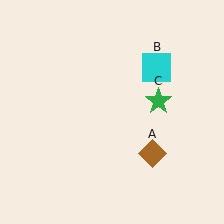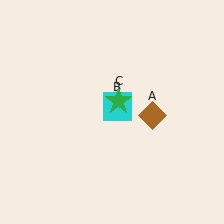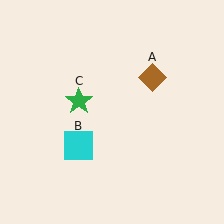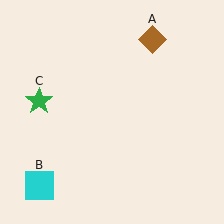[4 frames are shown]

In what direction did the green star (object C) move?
The green star (object C) moved left.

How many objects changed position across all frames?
3 objects changed position: brown diamond (object A), cyan square (object B), green star (object C).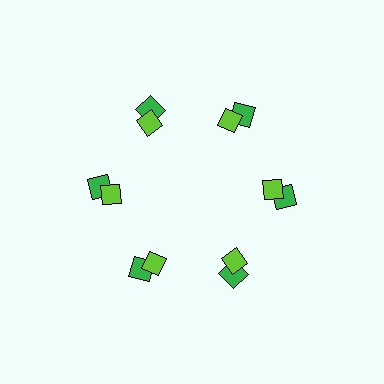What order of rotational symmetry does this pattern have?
This pattern has 6-fold rotational symmetry.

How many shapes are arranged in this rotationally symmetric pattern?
There are 12 shapes, arranged in 6 groups of 2.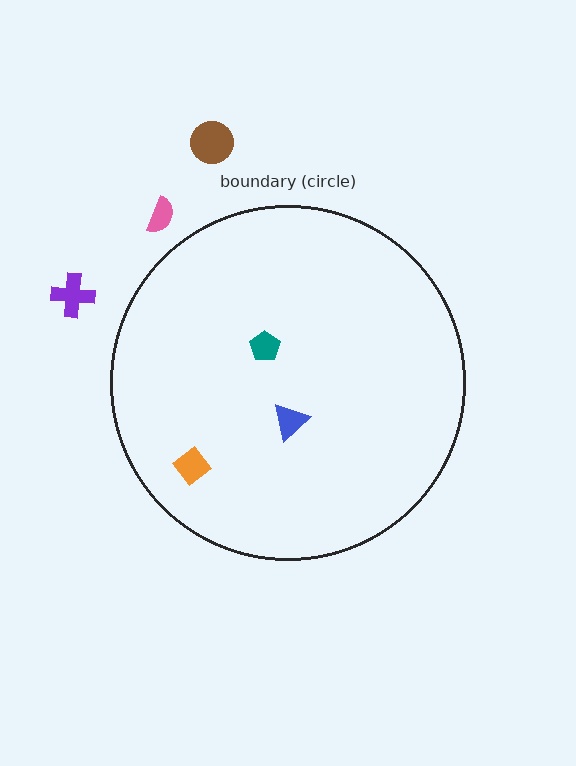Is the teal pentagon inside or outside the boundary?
Inside.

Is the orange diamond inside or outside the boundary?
Inside.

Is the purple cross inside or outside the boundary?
Outside.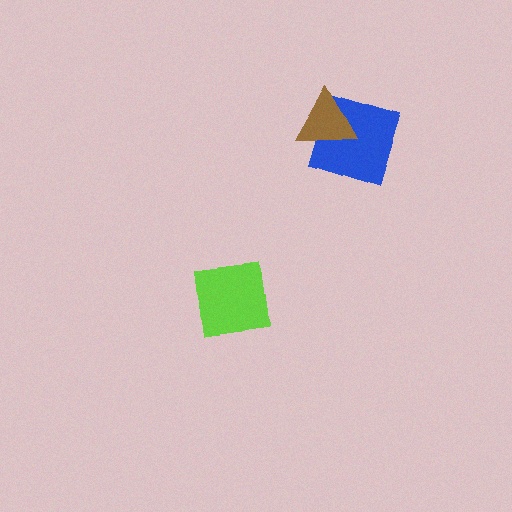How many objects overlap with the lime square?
0 objects overlap with the lime square.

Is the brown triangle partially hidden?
No, no other shape covers it.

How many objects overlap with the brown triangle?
1 object overlaps with the brown triangle.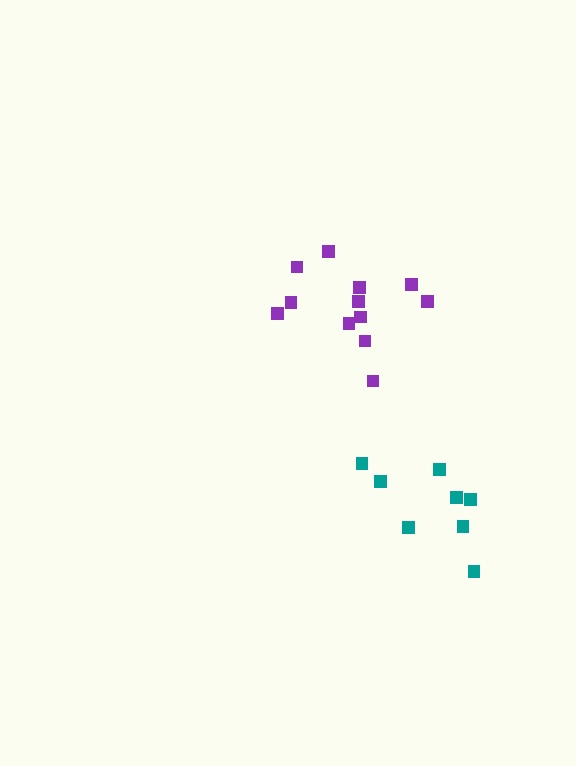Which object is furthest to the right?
The teal cluster is rightmost.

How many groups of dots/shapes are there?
There are 2 groups.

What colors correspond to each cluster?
The clusters are colored: purple, teal.